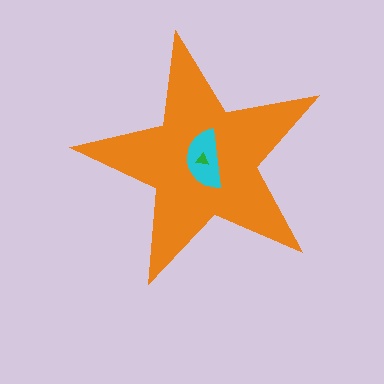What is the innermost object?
The green triangle.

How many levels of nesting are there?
3.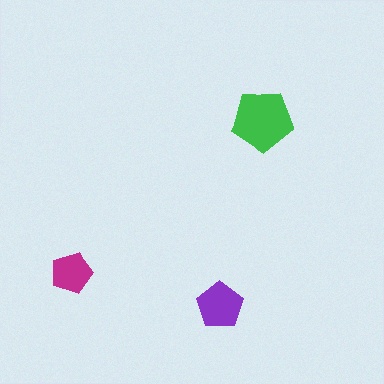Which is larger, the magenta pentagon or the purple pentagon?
The purple one.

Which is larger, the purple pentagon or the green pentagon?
The green one.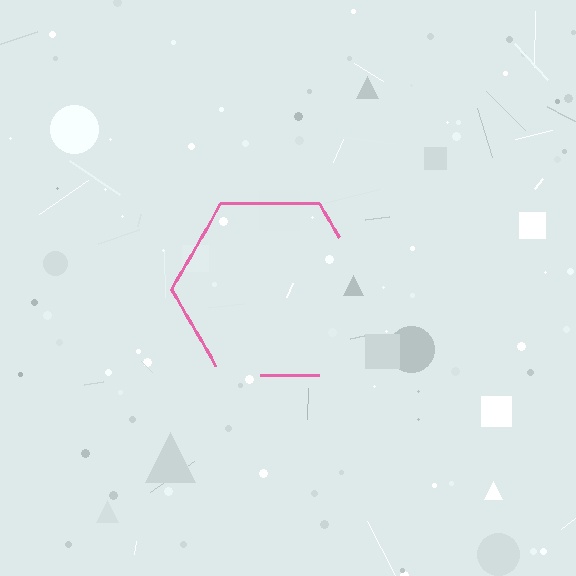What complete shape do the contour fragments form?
The contour fragments form a hexagon.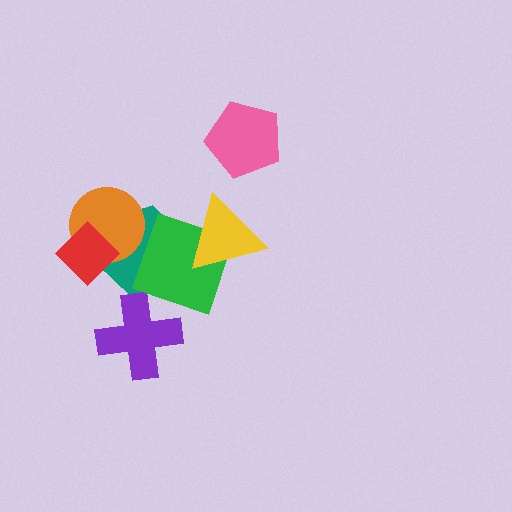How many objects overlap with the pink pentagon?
0 objects overlap with the pink pentagon.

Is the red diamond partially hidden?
No, no other shape covers it.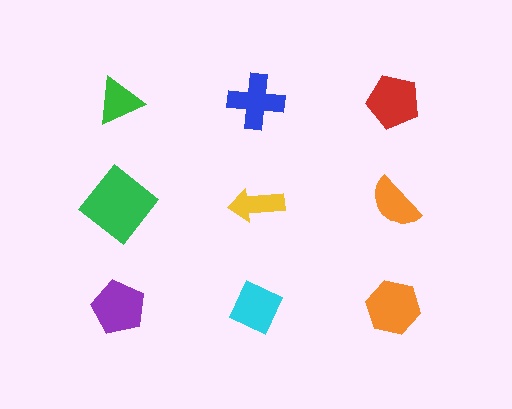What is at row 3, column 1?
A purple pentagon.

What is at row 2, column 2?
A yellow arrow.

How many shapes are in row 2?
3 shapes.